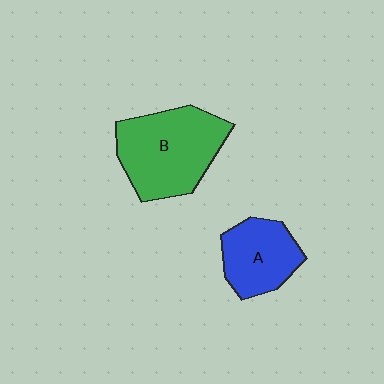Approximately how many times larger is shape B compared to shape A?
Approximately 1.6 times.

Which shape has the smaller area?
Shape A (blue).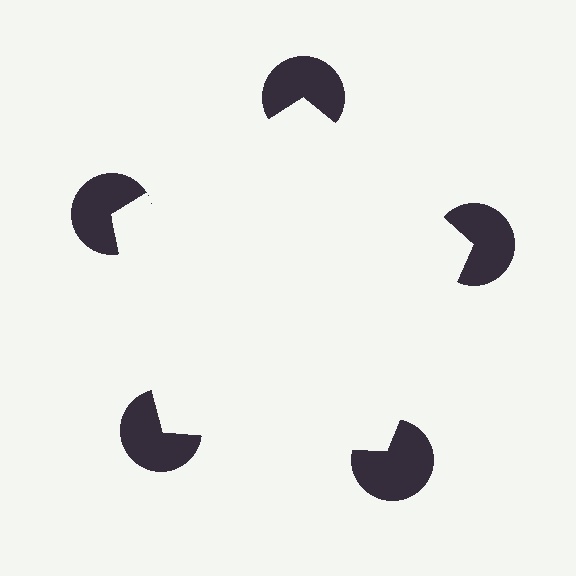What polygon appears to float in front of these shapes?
An illusory pentagon — its edges are inferred from the aligned wedge cuts in the pac-man discs, not physically drawn.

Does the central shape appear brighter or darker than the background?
It typically appears slightly brighter than the background, even though no actual brightness change is drawn.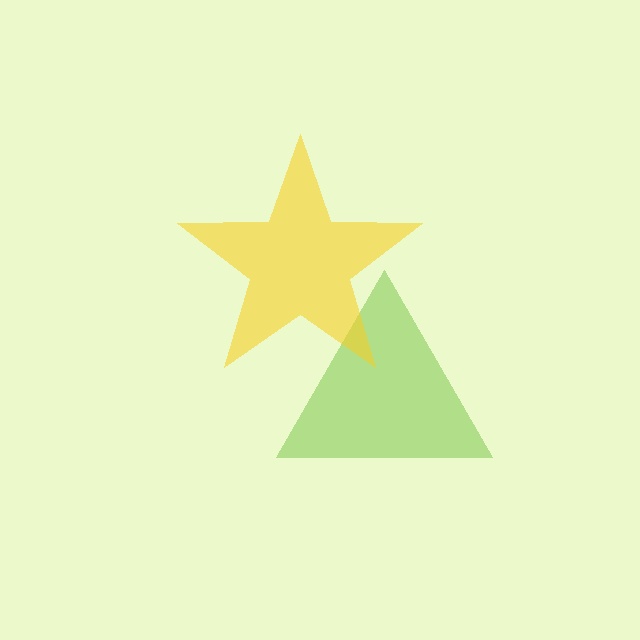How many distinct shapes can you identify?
There are 2 distinct shapes: a lime triangle, a yellow star.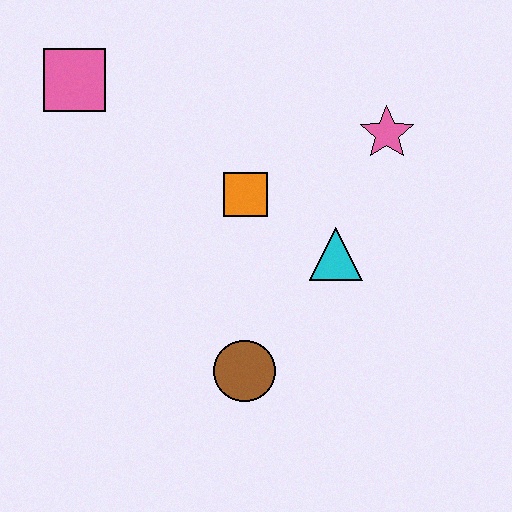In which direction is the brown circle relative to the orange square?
The brown circle is below the orange square.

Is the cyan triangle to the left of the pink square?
No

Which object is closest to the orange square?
The cyan triangle is closest to the orange square.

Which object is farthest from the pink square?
The brown circle is farthest from the pink square.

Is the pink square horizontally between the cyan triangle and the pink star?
No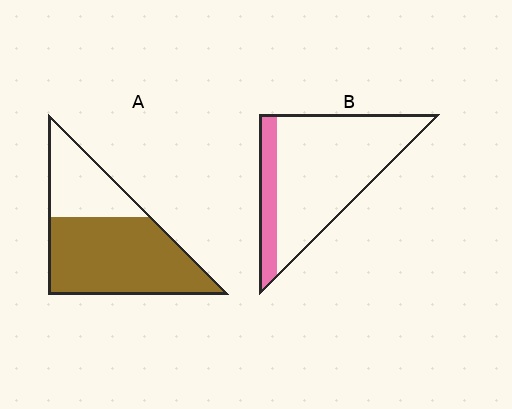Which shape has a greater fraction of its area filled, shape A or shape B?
Shape A.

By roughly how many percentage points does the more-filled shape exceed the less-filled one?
By roughly 50 percentage points (A over B).